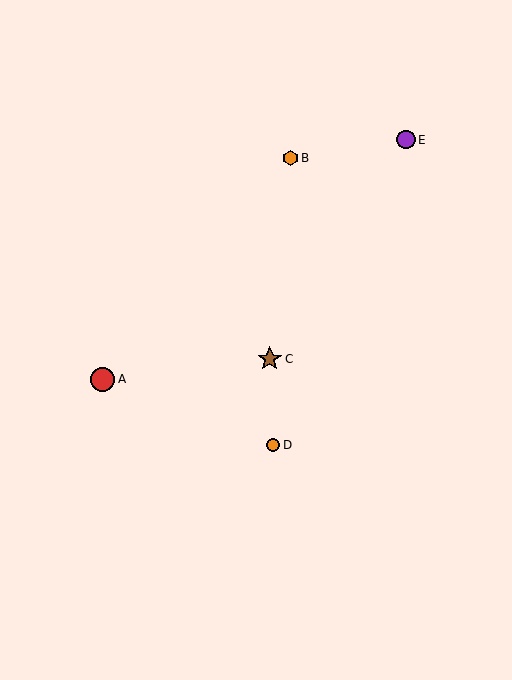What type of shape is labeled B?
Shape B is an orange hexagon.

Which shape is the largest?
The red circle (labeled A) is the largest.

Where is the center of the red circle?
The center of the red circle is at (103, 379).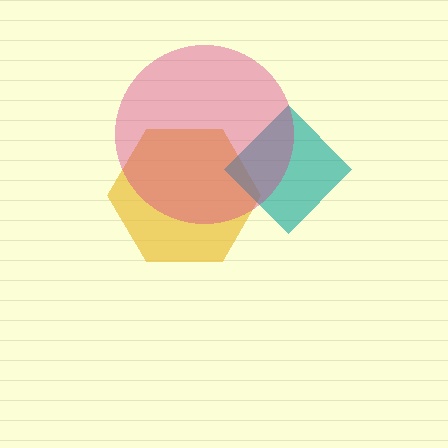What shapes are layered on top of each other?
The layered shapes are: a yellow hexagon, a teal diamond, a magenta circle.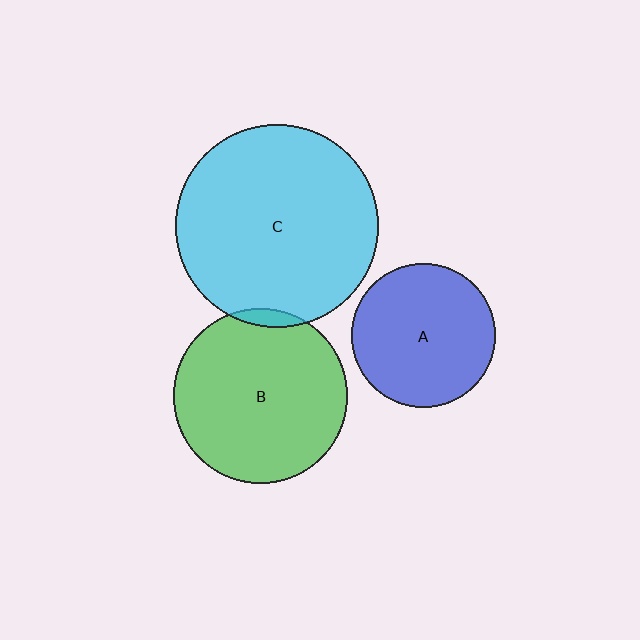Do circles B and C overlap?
Yes.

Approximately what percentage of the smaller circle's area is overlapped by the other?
Approximately 5%.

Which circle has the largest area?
Circle C (cyan).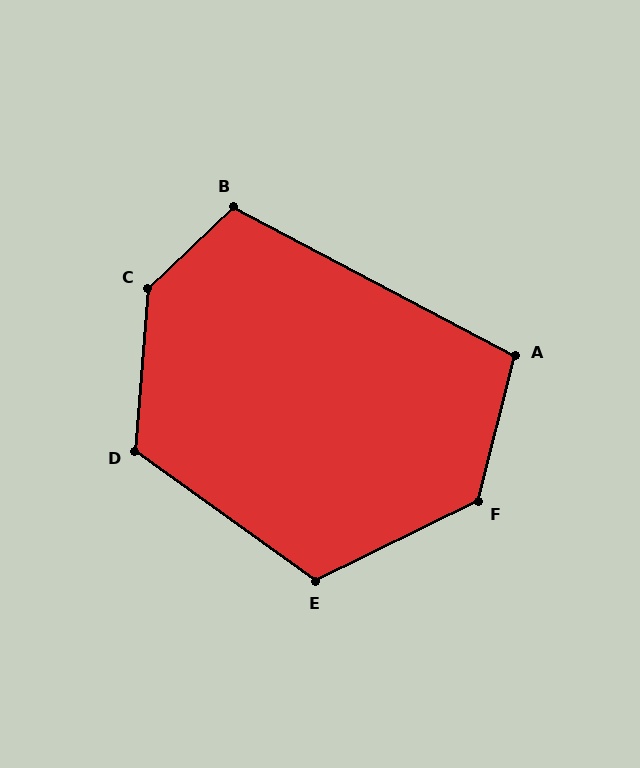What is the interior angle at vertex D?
Approximately 121 degrees (obtuse).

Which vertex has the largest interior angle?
C, at approximately 138 degrees.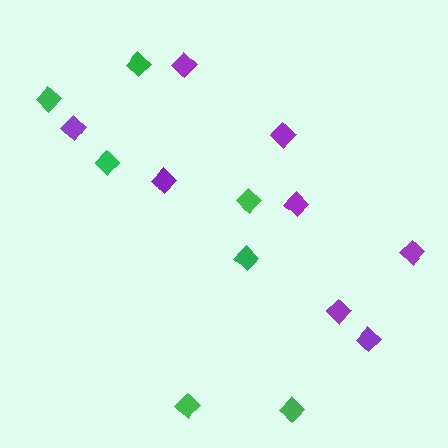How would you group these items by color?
There are 2 groups: one group of green diamonds (7) and one group of purple diamonds (8).